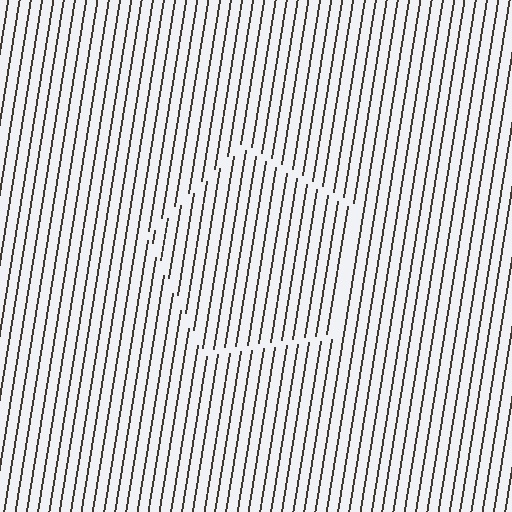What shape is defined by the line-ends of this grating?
An illusory pentagon. The interior of the shape contains the same grating, shifted by half a period — the contour is defined by the phase discontinuity where line-ends from the inner and outer gratings abut.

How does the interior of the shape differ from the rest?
The interior of the shape contains the same grating, shifted by half a period — the contour is defined by the phase discontinuity where line-ends from the inner and outer gratings abut.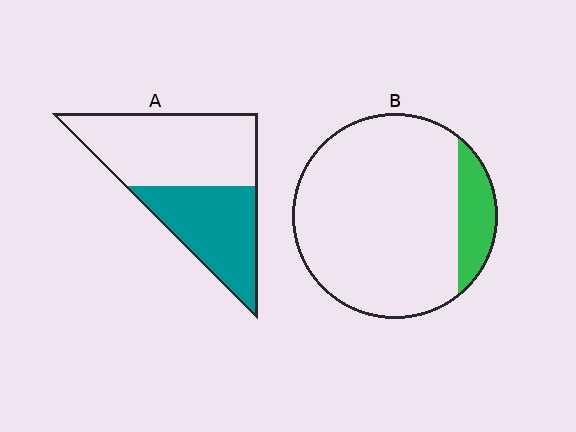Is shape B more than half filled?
No.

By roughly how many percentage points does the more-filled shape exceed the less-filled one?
By roughly 30 percentage points (A over B).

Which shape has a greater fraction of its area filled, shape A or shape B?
Shape A.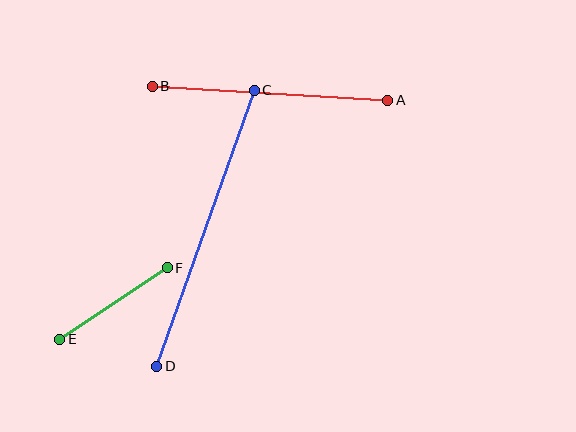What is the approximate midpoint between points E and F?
The midpoint is at approximately (114, 304) pixels.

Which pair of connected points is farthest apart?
Points C and D are farthest apart.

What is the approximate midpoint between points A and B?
The midpoint is at approximately (270, 93) pixels.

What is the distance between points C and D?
The distance is approximately 293 pixels.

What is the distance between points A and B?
The distance is approximately 236 pixels.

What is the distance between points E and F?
The distance is approximately 129 pixels.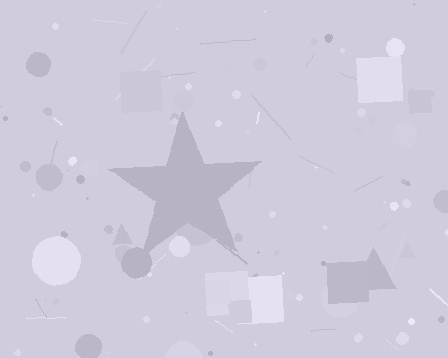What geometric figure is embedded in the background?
A star is embedded in the background.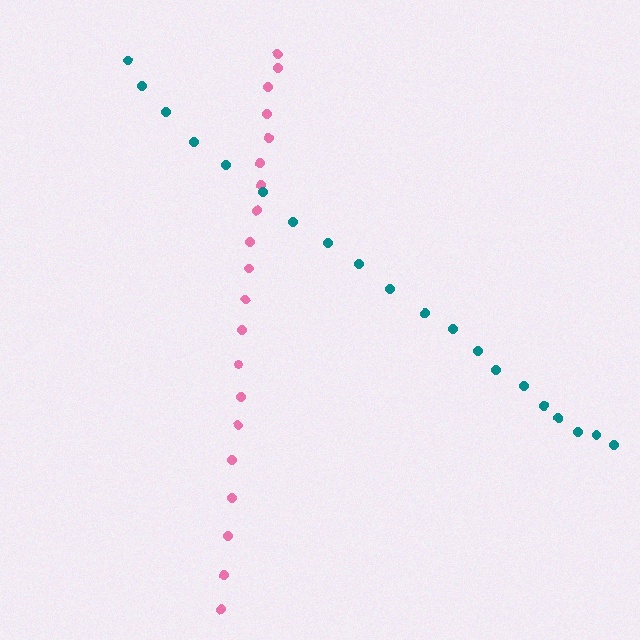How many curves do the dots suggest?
There are 2 distinct paths.